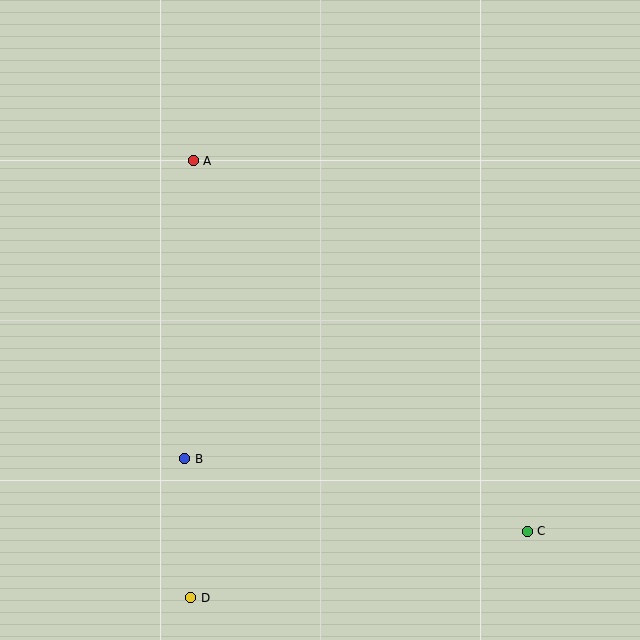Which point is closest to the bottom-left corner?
Point D is closest to the bottom-left corner.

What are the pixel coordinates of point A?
Point A is at (193, 161).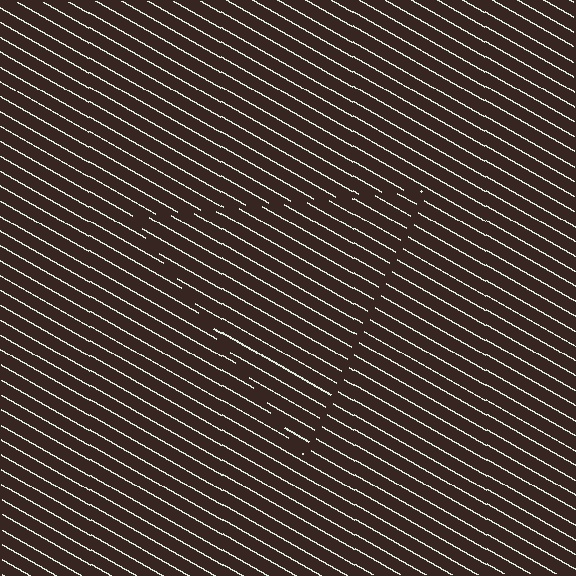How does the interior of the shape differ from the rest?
The interior of the shape contains the same grating, shifted by half a period — the contour is defined by the phase discontinuity where line-ends from the inner and outer gratings abut.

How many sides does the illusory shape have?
3 sides — the line-ends trace a triangle.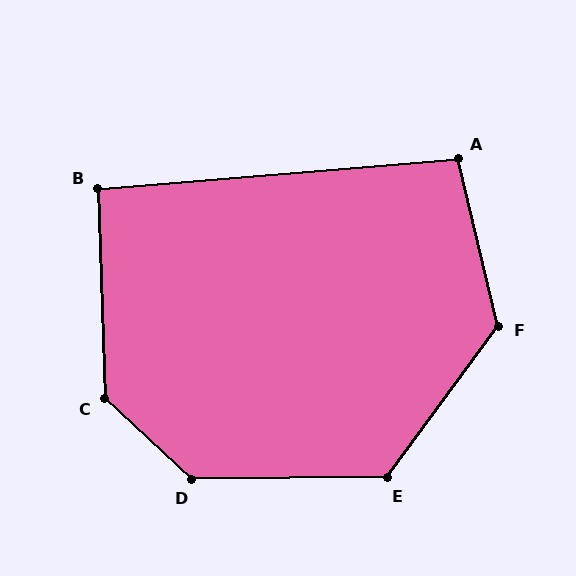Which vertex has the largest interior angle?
D, at approximately 137 degrees.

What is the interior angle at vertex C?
Approximately 135 degrees (obtuse).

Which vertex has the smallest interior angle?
B, at approximately 93 degrees.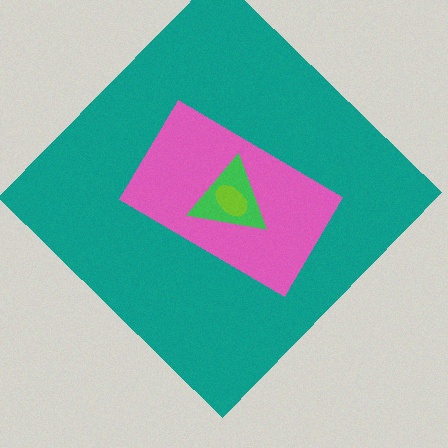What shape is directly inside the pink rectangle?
The green triangle.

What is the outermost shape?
The teal diamond.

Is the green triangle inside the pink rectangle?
Yes.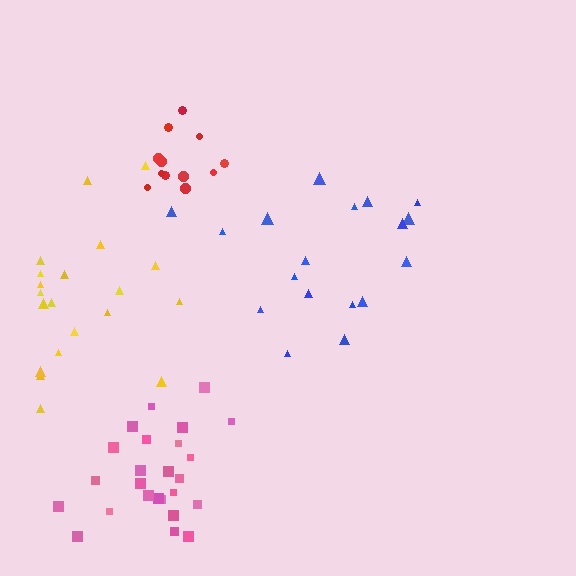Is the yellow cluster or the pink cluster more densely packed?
Pink.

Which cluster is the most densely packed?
Red.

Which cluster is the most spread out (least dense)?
Blue.